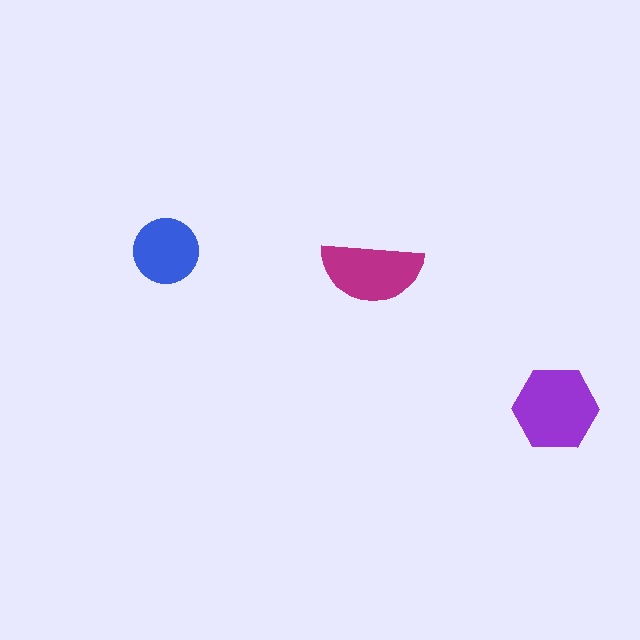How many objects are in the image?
There are 3 objects in the image.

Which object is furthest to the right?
The purple hexagon is rightmost.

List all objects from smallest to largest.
The blue circle, the magenta semicircle, the purple hexagon.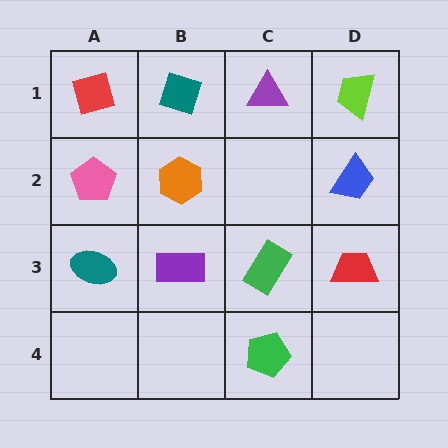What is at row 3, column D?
A red trapezoid.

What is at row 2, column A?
A pink pentagon.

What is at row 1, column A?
A red square.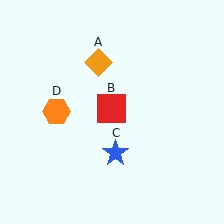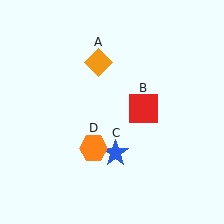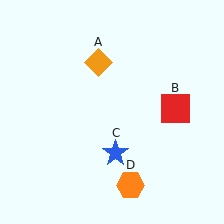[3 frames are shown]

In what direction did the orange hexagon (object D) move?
The orange hexagon (object D) moved down and to the right.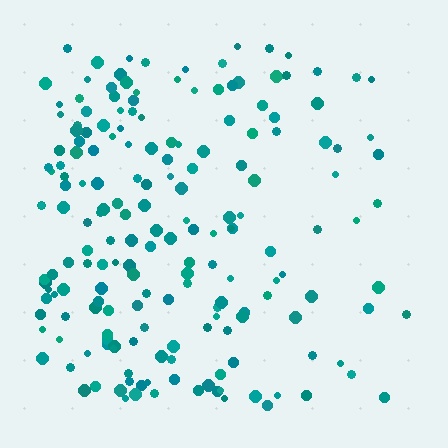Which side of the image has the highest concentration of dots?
The left.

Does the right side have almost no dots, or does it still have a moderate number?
Still a moderate number, just noticeably fewer than the left.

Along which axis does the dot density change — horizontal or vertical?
Horizontal.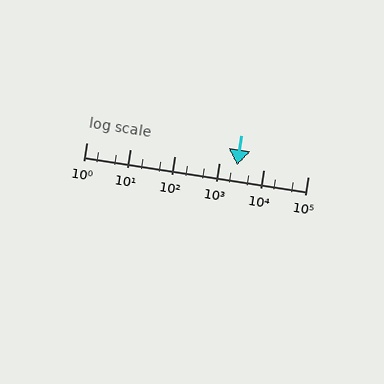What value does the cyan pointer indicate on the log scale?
The pointer indicates approximately 2600.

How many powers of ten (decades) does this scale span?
The scale spans 5 decades, from 1 to 100000.